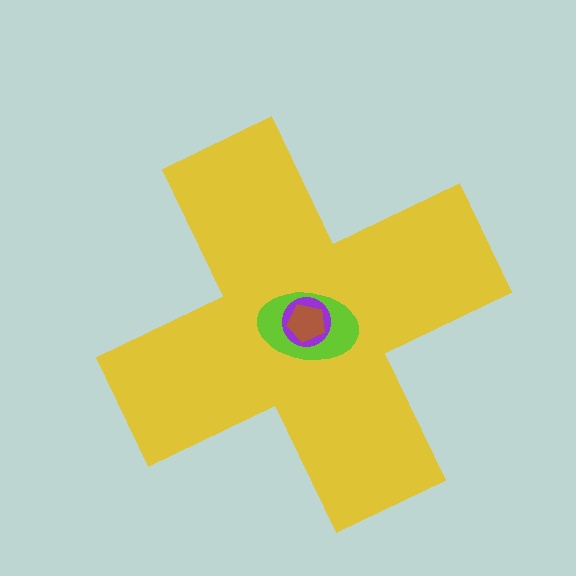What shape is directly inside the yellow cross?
The lime ellipse.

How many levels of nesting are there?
4.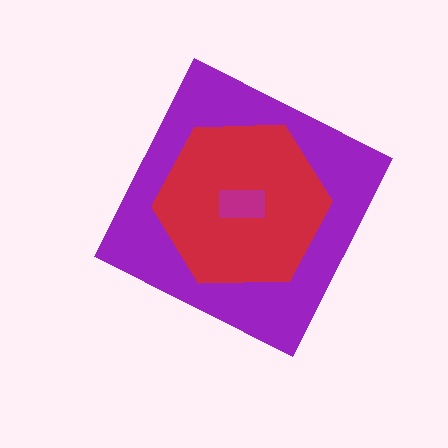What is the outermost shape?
The purple diamond.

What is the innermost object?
The magenta rectangle.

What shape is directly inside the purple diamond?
The red hexagon.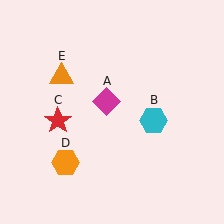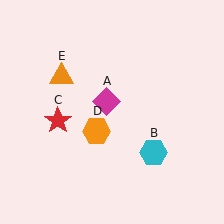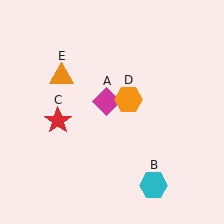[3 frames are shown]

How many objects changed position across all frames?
2 objects changed position: cyan hexagon (object B), orange hexagon (object D).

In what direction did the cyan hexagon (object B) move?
The cyan hexagon (object B) moved down.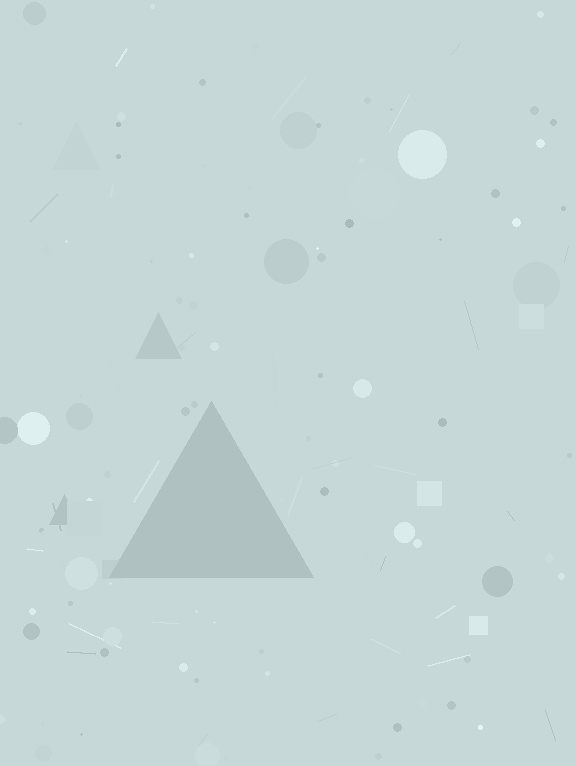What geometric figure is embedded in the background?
A triangle is embedded in the background.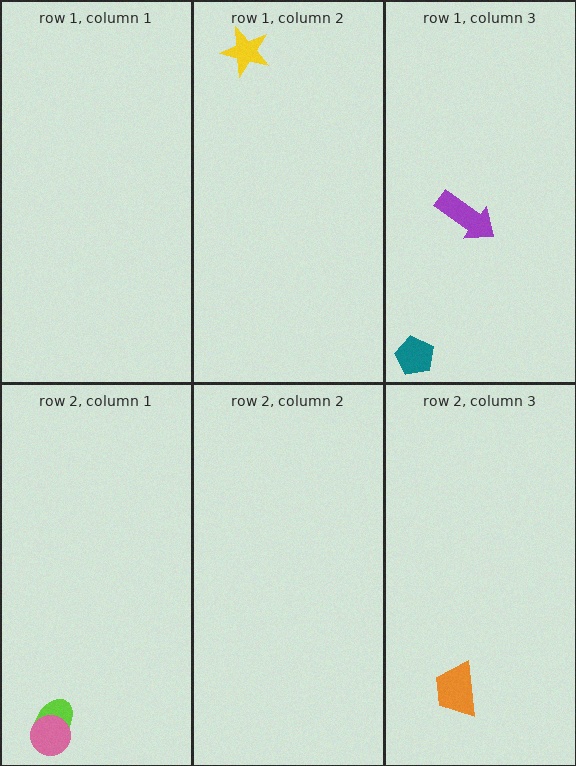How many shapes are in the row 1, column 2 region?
1.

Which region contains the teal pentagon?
The row 1, column 3 region.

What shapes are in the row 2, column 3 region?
The orange trapezoid.